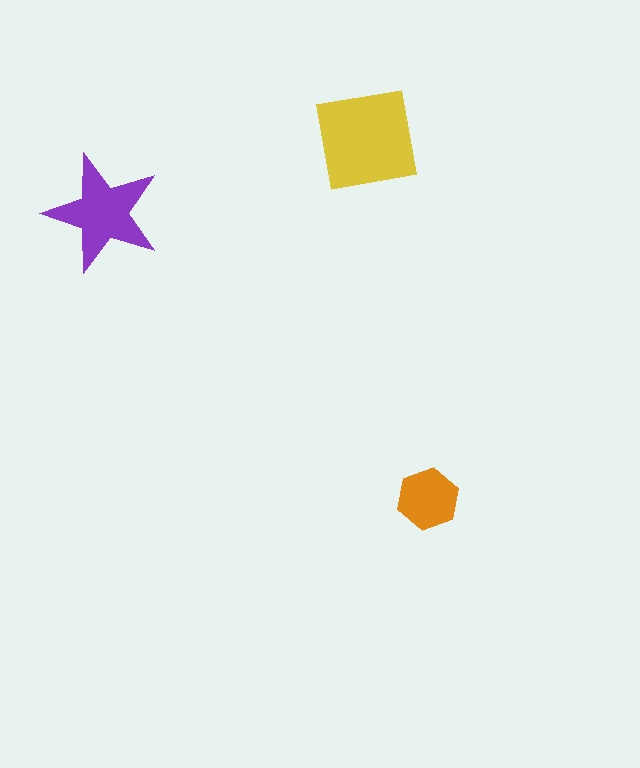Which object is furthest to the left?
The purple star is leftmost.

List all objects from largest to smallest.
The yellow square, the purple star, the orange hexagon.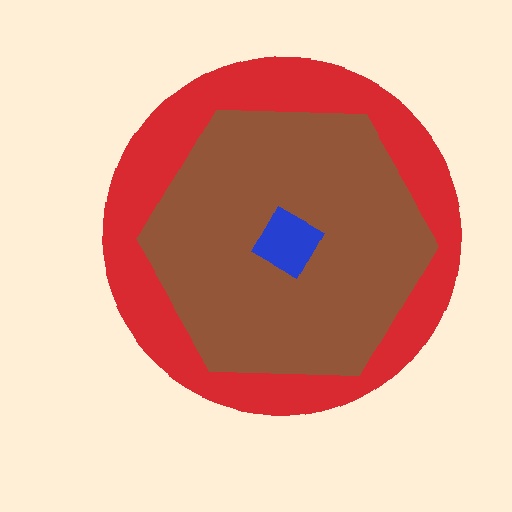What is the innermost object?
The blue diamond.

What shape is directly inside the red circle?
The brown hexagon.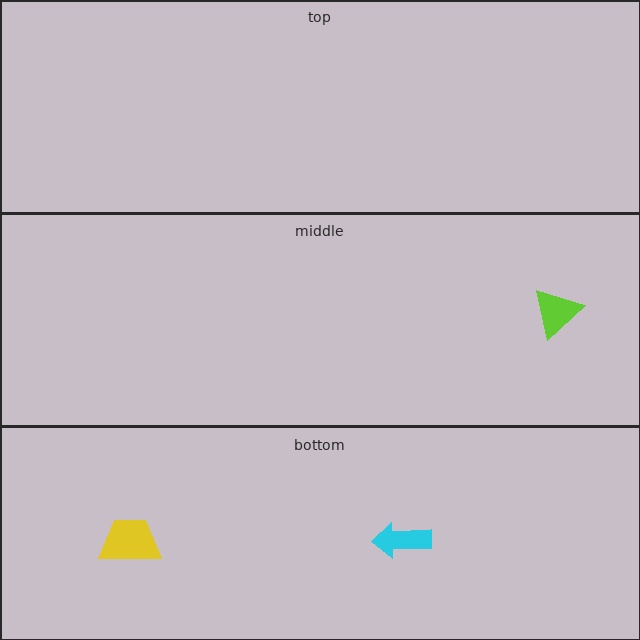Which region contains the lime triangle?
The middle region.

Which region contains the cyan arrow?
The bottom region.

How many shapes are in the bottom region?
2.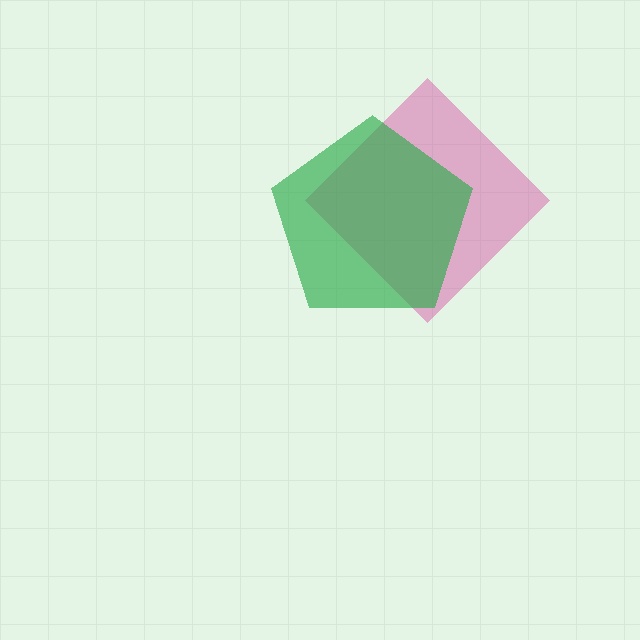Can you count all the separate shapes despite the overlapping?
Yes, there are 2 separate shapes.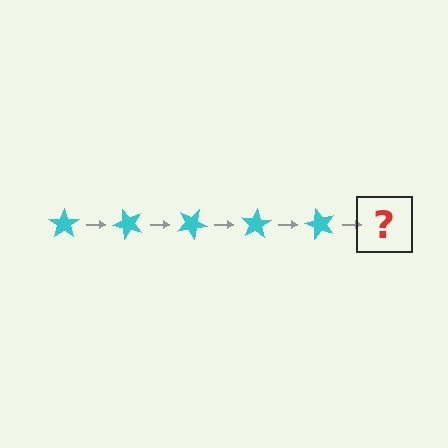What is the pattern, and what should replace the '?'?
The pattern is that the star rotates 50 degrees each step. The '?' should be a cyan star rotated 250 degrees.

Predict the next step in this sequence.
The next step is a cyan star rotated 250 degrees.